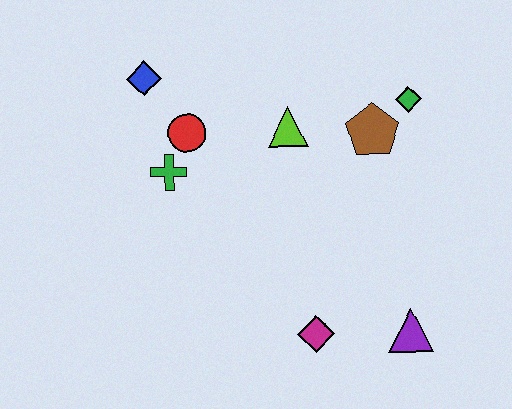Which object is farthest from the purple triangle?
The blue diamond is farthest from the purple triangle.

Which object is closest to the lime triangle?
The brown pentagon is closest to the lime triangle.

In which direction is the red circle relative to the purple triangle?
The red circle is to the left of the purple triangle.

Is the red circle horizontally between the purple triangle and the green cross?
Yes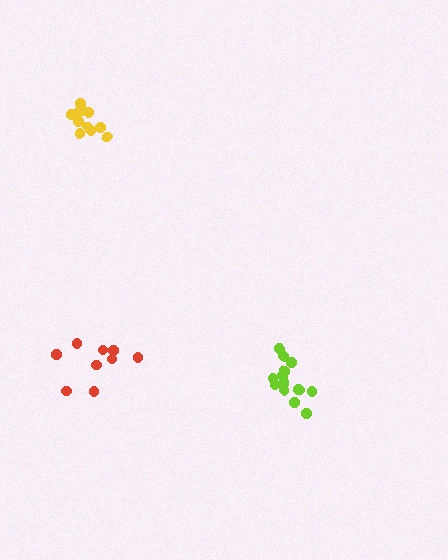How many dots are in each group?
Group 1: 14 dots, Group 2: 9 dots, Group 3: 13 dots (36 total).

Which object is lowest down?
The lime cluster is bottommost.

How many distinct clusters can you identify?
There are 3 distinct clusters.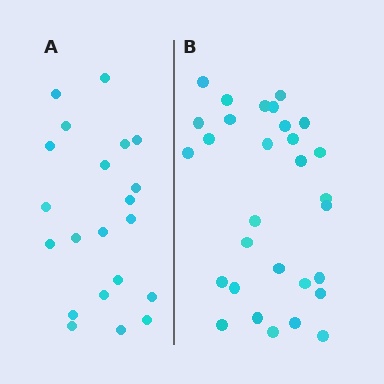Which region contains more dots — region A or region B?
Region B (the right region) has more dots.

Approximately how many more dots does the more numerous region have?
Region B has roughly 8 or so more dots than region A.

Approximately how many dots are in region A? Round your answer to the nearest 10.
About 20 dots. (The exact count is 21, which rounds to 20.)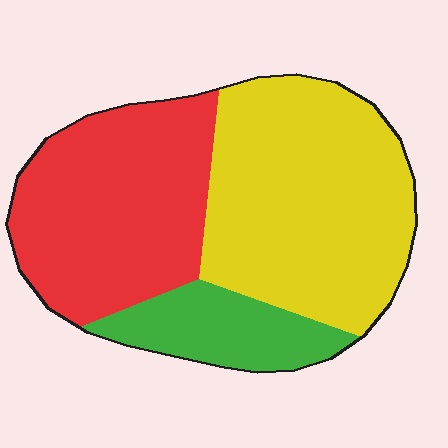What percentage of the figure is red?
Red takes up about three eighths (3/8) of the figure.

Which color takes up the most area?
Yellow, at roughly 45%.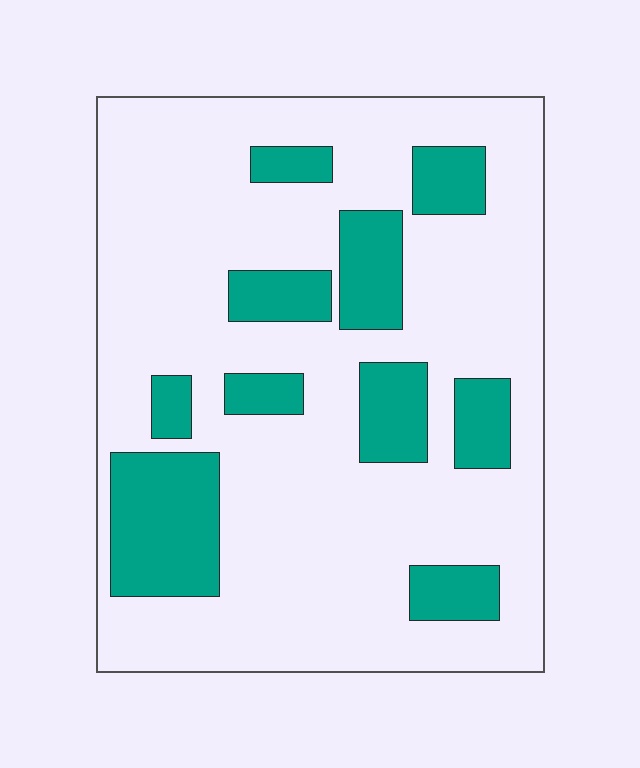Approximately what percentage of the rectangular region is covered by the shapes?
Approximately 25%.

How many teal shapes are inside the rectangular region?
10.